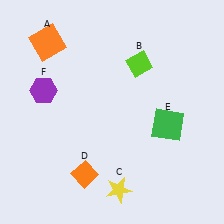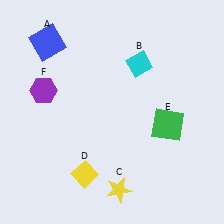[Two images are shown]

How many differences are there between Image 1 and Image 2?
There are 3 differences between the two images.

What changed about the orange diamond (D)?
In Image 1, D is orange. In Image 2, it changed to yellow.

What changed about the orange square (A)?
In Image 1, A is orange. In Image 2, it changed to blue.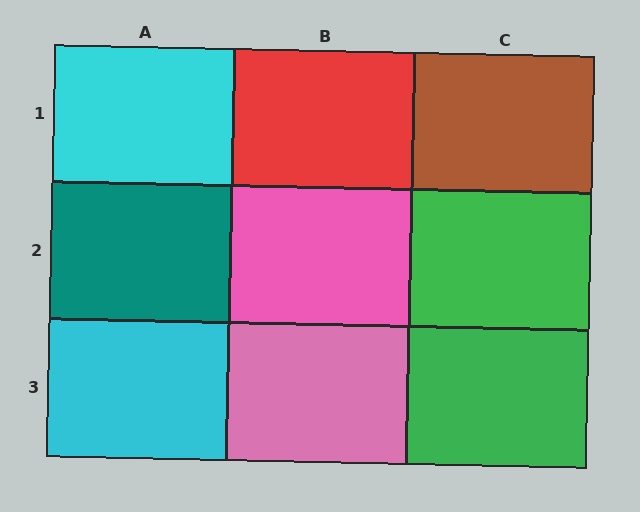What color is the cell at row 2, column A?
Teal.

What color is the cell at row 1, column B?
Red.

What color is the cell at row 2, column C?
Green.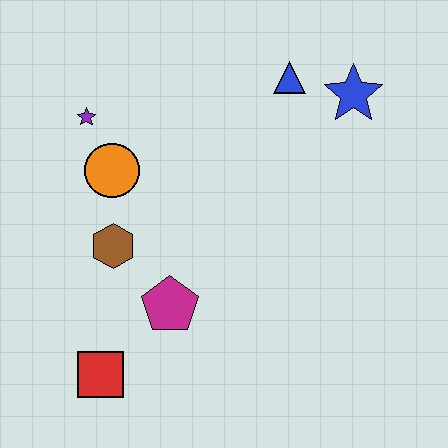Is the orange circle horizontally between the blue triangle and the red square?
Yes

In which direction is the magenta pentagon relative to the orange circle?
The magenta pentagon is below the orange circle.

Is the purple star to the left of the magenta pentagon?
Yes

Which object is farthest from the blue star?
The red square is farthest from the blue star.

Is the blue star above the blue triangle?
No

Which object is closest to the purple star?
The orange circle is closest to the purple star.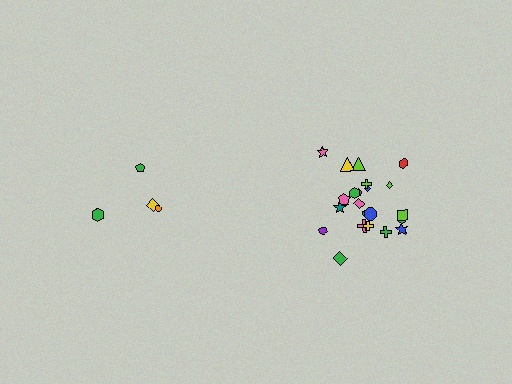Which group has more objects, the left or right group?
The right group.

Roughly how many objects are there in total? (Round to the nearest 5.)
Roughly 25 objects in total.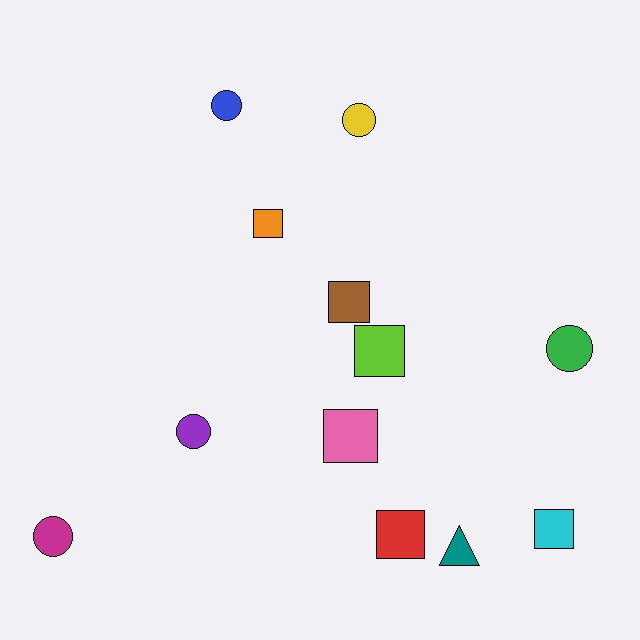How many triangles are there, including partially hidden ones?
There is 1 triangle.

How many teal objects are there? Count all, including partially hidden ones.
There is 1 teal object.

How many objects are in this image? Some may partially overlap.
There are 12 objects.